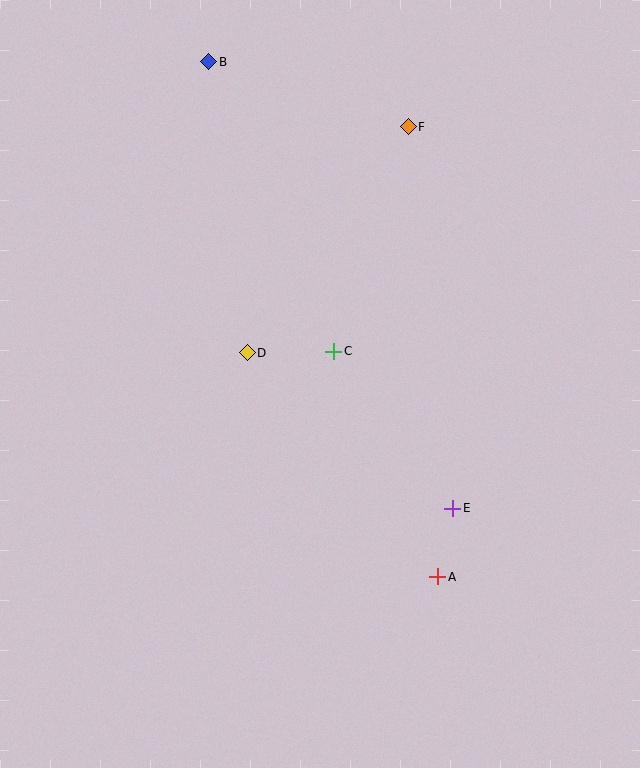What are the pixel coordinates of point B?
Point B is at (209, 62).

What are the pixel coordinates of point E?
Point E is at (453, 508).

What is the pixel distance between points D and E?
The distance between D and E is 258 pixels.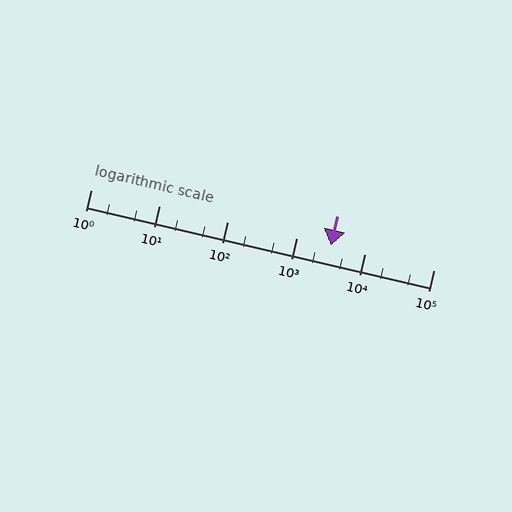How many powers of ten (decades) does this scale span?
The scale spans 5 decades, from 1 to 100000.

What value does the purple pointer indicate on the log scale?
The pointer indicates approximately 3200.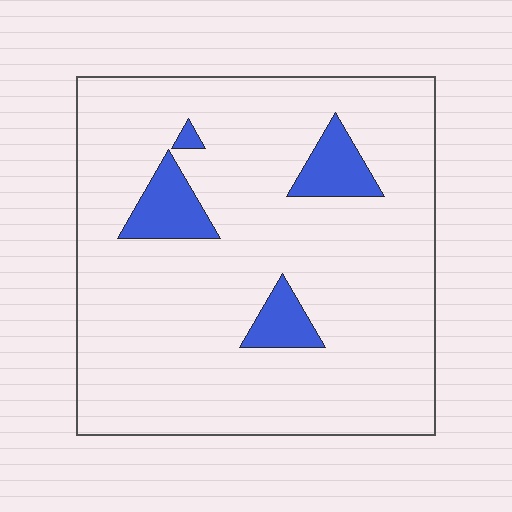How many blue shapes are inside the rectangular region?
4.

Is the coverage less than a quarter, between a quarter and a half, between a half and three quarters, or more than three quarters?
Less than a quarter.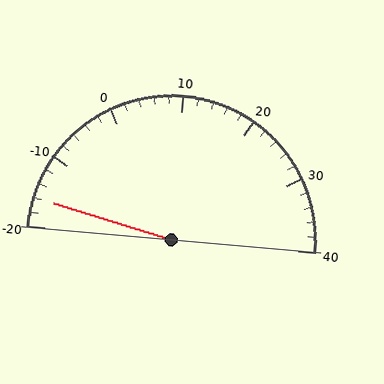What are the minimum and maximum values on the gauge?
The gauge ranges from -20 to 40.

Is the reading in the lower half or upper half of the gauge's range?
The reading is in the lower half of the range (-20 to 40).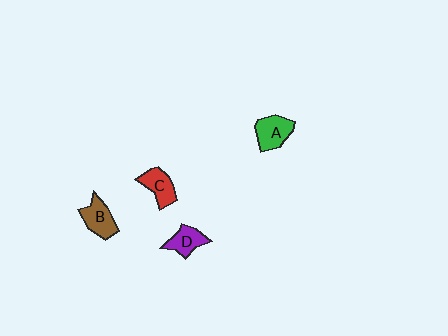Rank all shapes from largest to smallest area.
From largest to smallest: A (green), B (brown), C (red), D (purple).